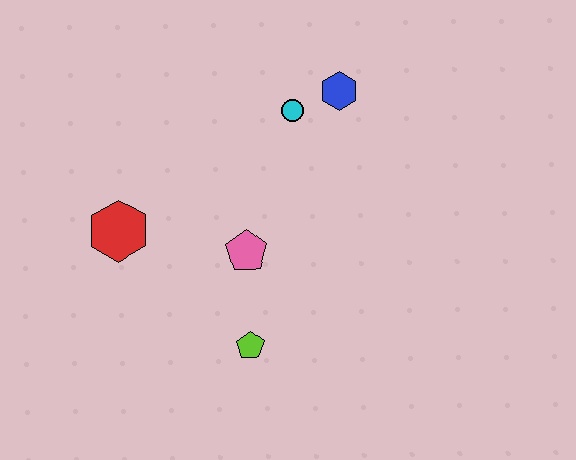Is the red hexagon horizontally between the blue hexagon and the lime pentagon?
No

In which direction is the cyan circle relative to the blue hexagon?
The cyan circle is to the left of the blue hexagon.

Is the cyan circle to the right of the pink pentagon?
Yes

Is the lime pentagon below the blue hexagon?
Yes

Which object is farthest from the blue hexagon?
The lime pentagon is farthest from the blue hexagon.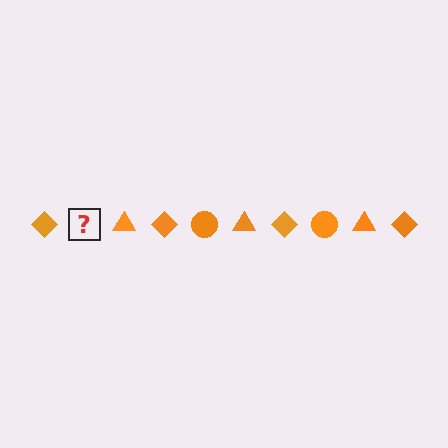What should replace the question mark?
The question mark should be replaced with an orange circle.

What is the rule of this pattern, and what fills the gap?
The rule is that the pattern cycles through diamond, circle, triangle shapes in orange. The gap should be filled with an orange circle.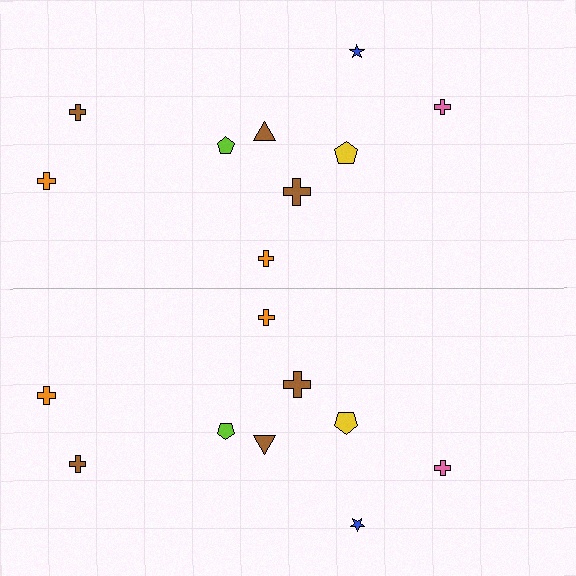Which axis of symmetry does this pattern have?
The pattern has a horizontal axis of symmetry running through the center of the image.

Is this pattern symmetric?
Yes, this pattern has bilateral (reflection) symmetry.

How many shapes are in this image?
There are 18 shapes in this image.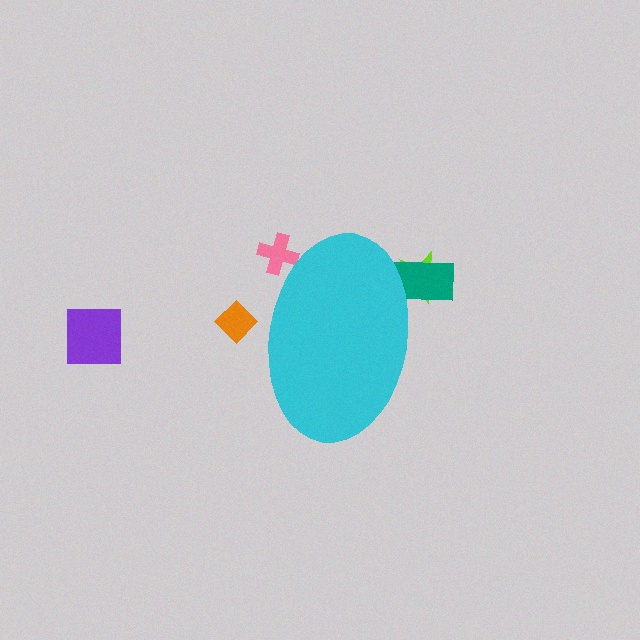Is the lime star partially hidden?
Yes, the lime star is partially hidden behind the cyan ellipse.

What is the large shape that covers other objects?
A cyan ellipse.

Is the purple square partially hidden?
No, the purple square is fully visible.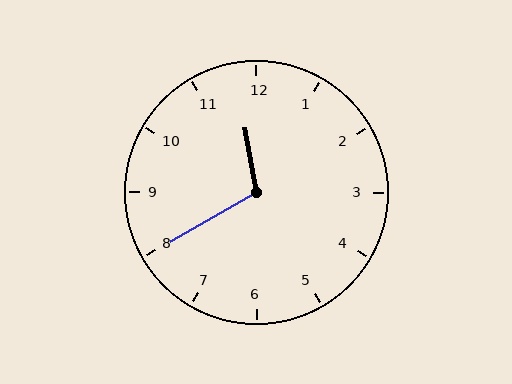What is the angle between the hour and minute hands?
Approximately 110 degrees.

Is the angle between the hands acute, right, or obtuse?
It is obtuse.